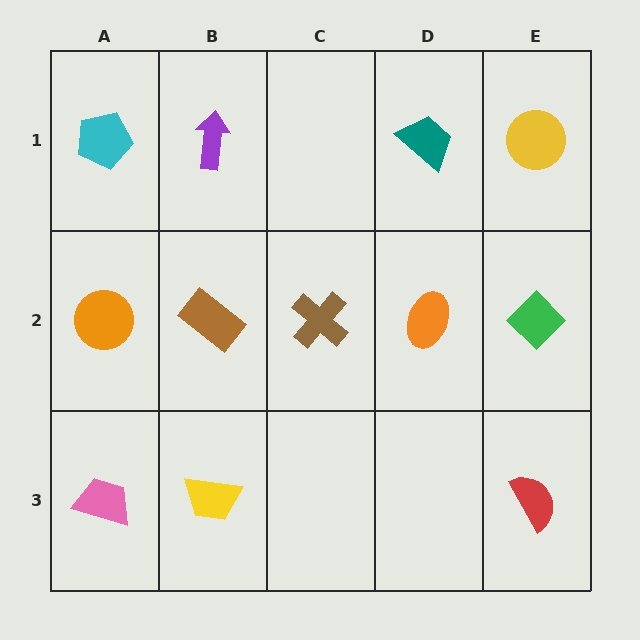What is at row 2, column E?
A green diamond.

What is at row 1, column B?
A purple arrow.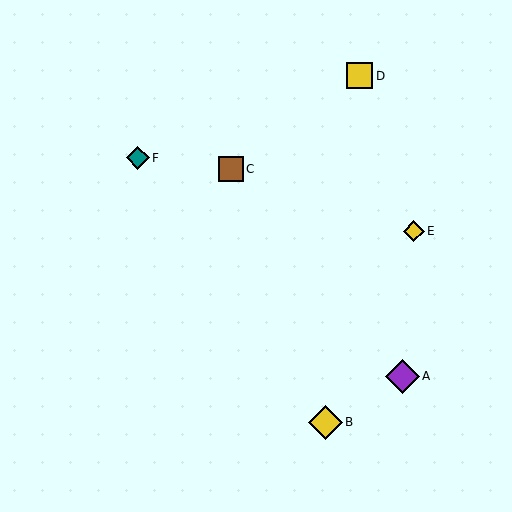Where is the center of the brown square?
The center of the brown square is at (231, 169).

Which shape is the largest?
The yellow diamond (labeled B) is the largest.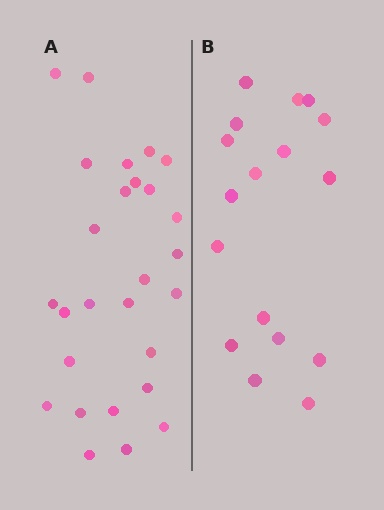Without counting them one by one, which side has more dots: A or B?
Region A (the left region) has more dots.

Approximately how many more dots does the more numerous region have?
Region A has roughly 10 or so more dots than region B.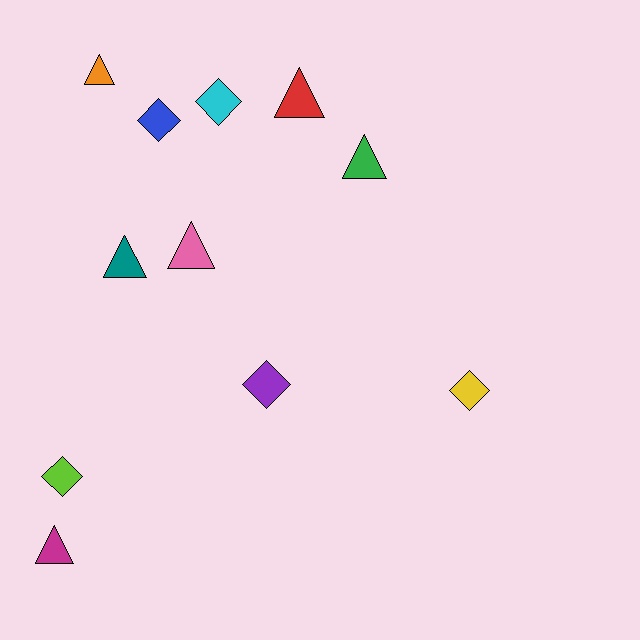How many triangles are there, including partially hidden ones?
There are 6 triangles.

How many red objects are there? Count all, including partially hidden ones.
There is 1 red object.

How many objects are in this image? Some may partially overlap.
There are 11 objects.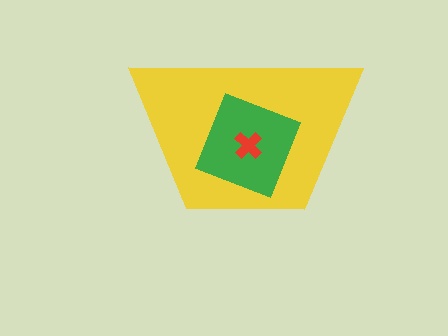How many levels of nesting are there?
3.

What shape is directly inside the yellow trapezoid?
The green diamond.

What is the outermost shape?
The yellow trapezoid.